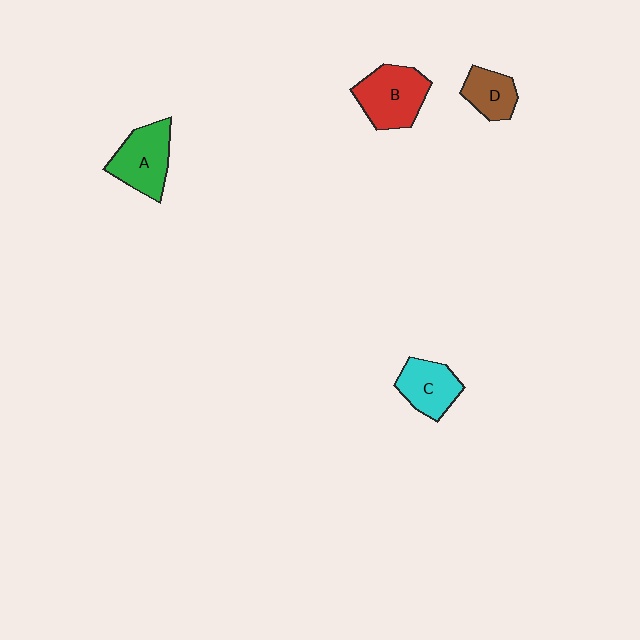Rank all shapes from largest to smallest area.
From largest to smallest: B (red), A (green), C (cyan), D (brown).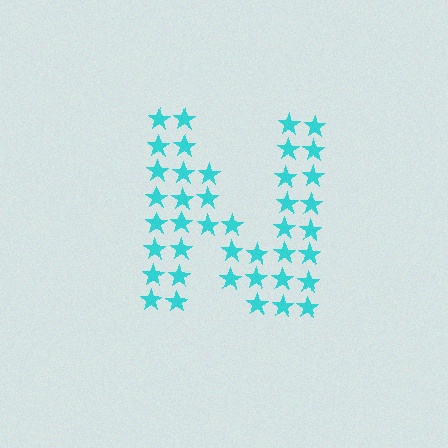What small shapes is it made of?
It is made of small stars.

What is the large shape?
The large shape is the letter N.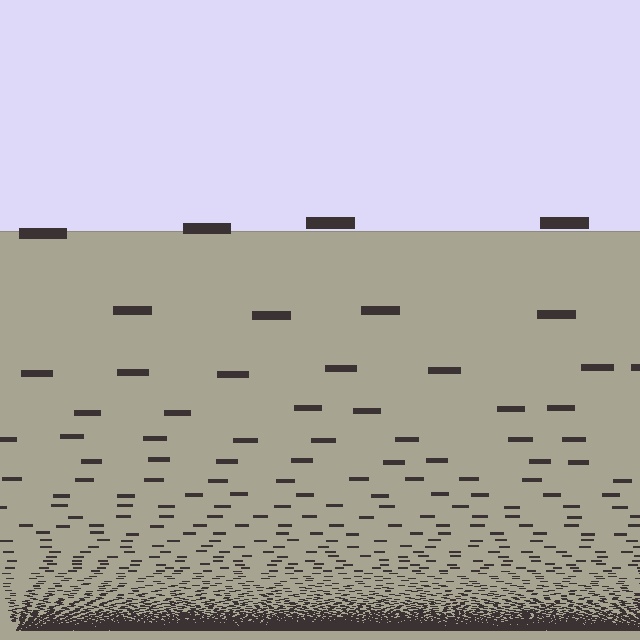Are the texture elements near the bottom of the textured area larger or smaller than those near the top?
Smaller. The gradient is inverted — elements near the bottom are smaller and denser.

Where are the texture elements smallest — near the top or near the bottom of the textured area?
Near the bottom.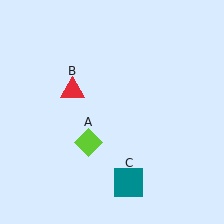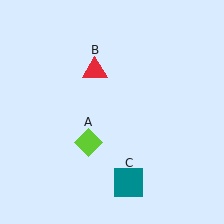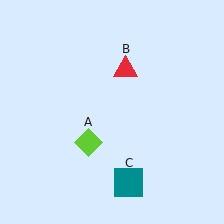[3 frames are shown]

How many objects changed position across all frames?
1 object changed position: red triangle (object B).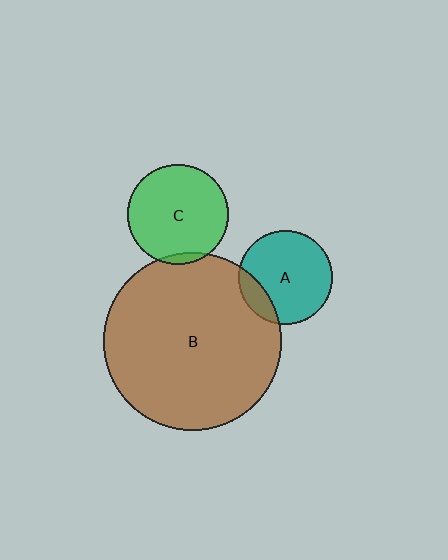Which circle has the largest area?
Circle B (brown).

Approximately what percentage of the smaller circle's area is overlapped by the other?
Approximately 15%.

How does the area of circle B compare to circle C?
Approximately 3.1 times.